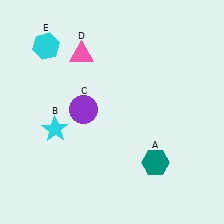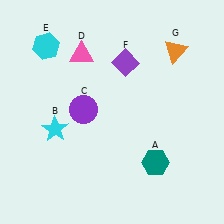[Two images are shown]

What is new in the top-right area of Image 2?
A purple diamond (F) was added in the top-right area of Image 2.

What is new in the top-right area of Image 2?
An orange triangle (G) was added in the top-right area of Image 2.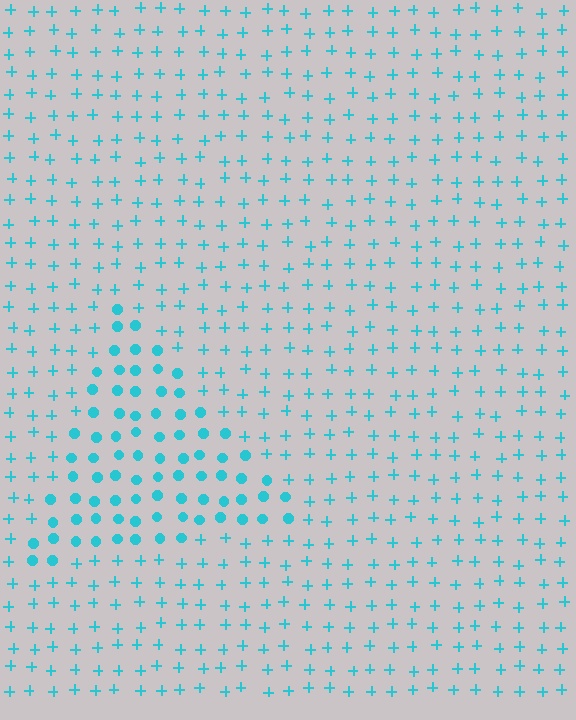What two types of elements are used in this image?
The image uses circles inside the triangle region and plus signs outside it.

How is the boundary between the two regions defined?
The boundary is defined by a change in element shape: circles inside vs. plus signs outside. All elements share the same color and spacing.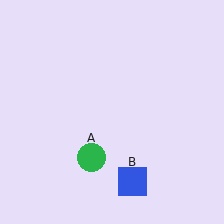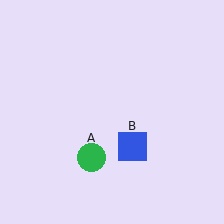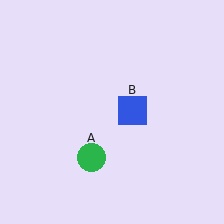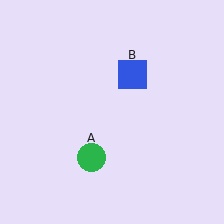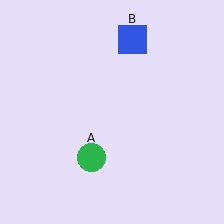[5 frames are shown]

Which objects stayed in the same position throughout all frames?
Green circle (object A) remained stationary.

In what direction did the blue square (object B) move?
The blue square (object B) moved up.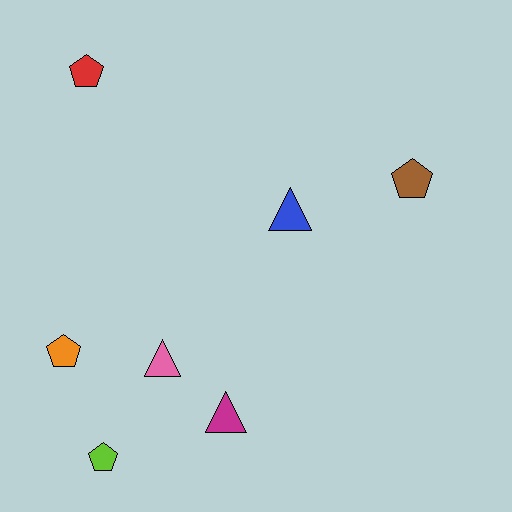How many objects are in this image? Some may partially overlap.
There are 7 objects.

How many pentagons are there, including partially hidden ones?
There are 4 pentagons.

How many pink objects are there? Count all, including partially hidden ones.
There is 1 pink object.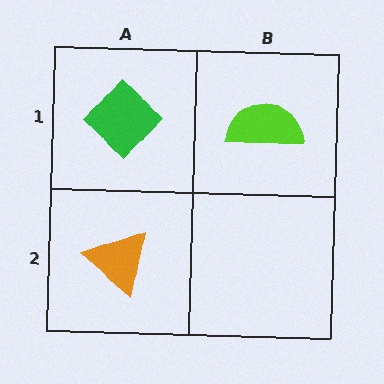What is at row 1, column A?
A green diamond.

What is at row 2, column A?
An orange triangle.